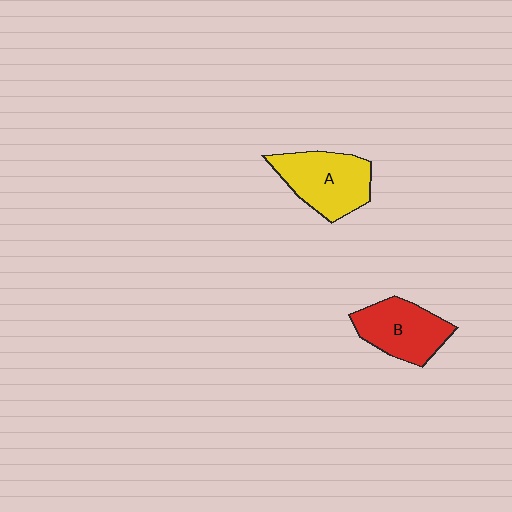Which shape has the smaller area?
Shape B (red).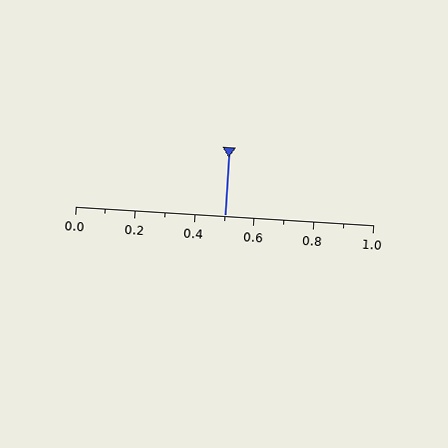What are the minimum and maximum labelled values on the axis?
The axis runs from 0.0 to 1.0.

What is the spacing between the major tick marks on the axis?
The major ticks are spaced 0.2 apart.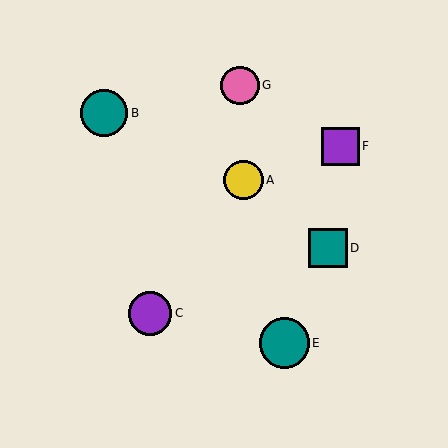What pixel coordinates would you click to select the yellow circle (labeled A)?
Click at (244, 180) to select the yellow circle A.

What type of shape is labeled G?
Shape G is a pink circle.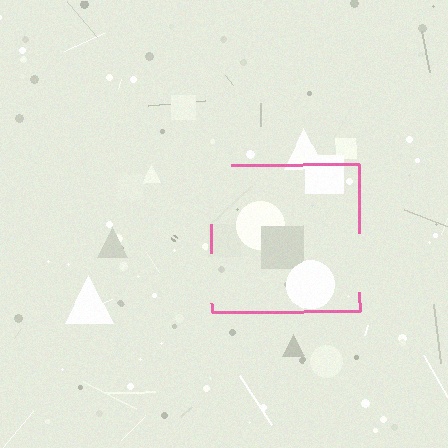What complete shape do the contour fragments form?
The contour fragments form a square.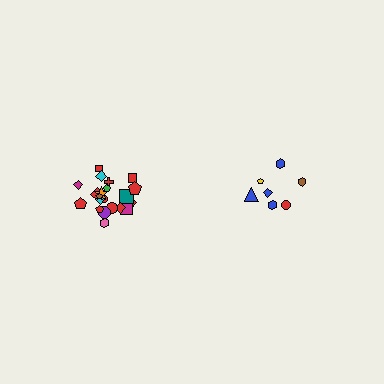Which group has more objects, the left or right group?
The left group.